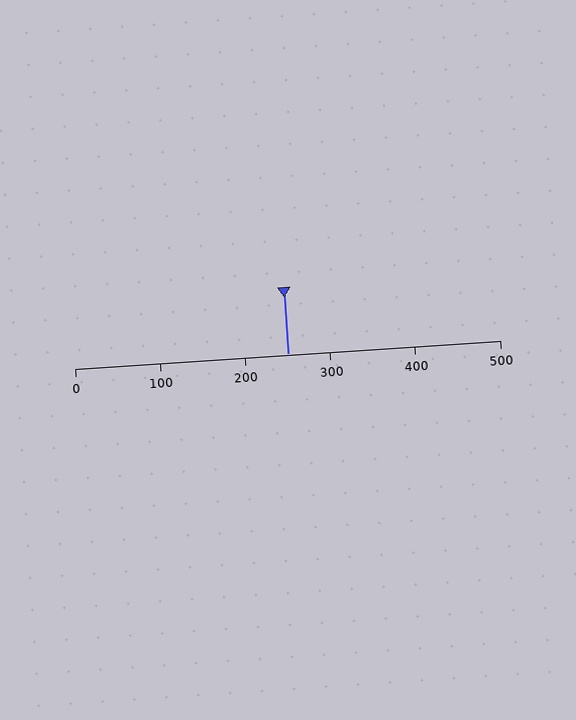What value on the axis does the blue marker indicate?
The marker indicates approximately 250.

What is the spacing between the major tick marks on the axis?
The major ticks are spaced 100 apart.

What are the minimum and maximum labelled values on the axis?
The axis runs from 0 to 500.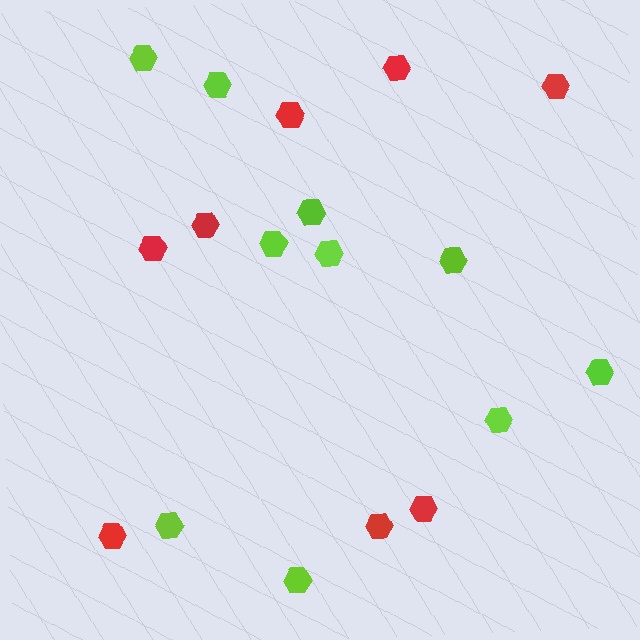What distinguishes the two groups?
There are 2 groups: one group of red hexagons (8) and one group of lime hexagons (10).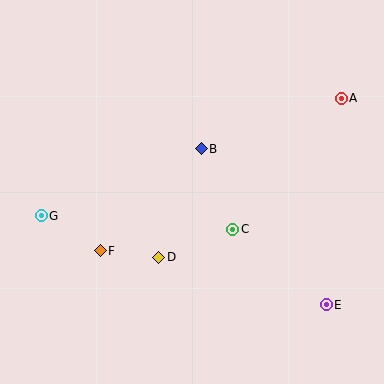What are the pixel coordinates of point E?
Point E is at (326, 305).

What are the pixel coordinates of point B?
Point B is at (201, 149).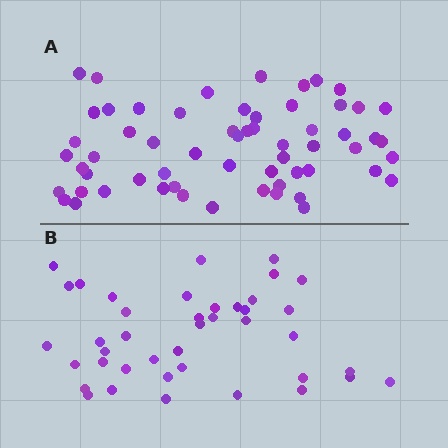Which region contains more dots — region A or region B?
Region A (the top region) has more dots.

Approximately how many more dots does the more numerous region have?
Region A has approximately 20 more dots than region B.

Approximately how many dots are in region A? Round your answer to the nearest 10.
About 60 dots.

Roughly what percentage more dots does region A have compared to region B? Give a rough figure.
About 45% more.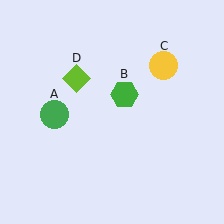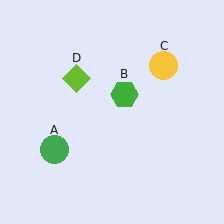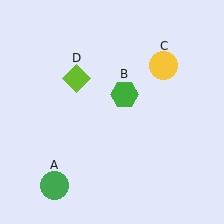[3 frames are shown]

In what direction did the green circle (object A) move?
The green circle (object A) moved down.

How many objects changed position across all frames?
1 object changed position: green circle (object A).